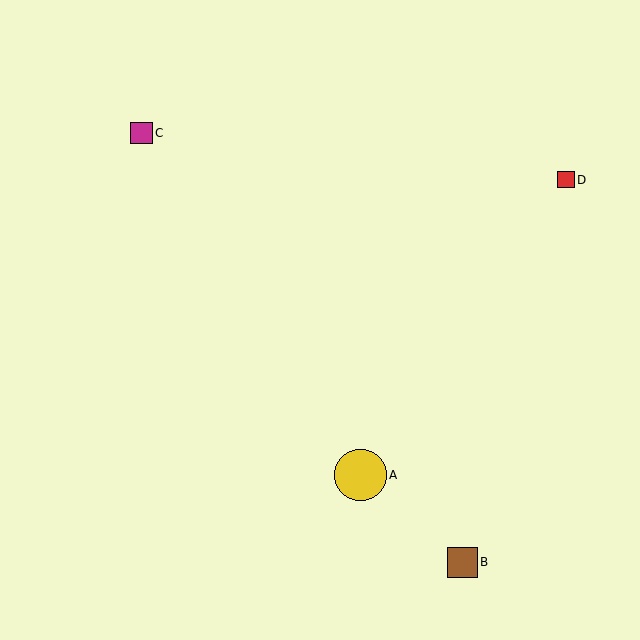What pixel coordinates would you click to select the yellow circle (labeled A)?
Click at (360, 475) to select the yellow circle A.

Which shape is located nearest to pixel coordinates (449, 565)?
The brown square (labeled B) at (462, 562) is nearest to that location.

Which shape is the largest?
The yellow circle (labeled A) is the largest.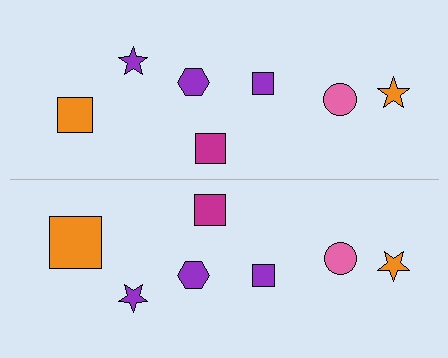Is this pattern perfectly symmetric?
No, the pattern is not perfectly symmetric. The orange square on the bottom side has a different size than its mirror counterpart.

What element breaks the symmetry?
The orange square on the bottom side has a different size than its mirror counterpart.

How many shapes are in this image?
There are 14 shapes in this image.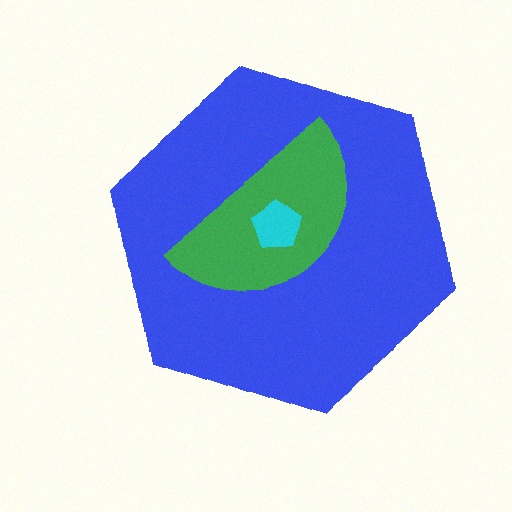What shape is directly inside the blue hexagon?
The green semicircle.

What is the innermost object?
The cyan pentagon.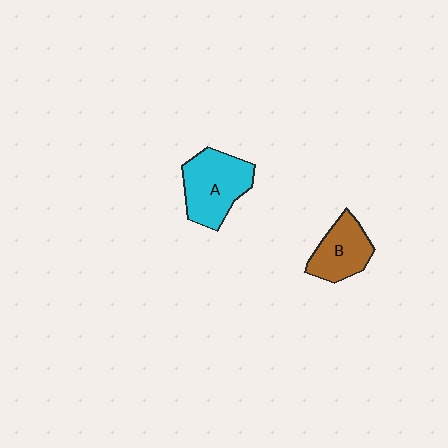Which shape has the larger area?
Shape A (cyan).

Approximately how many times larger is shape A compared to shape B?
Approximately 1.4 times.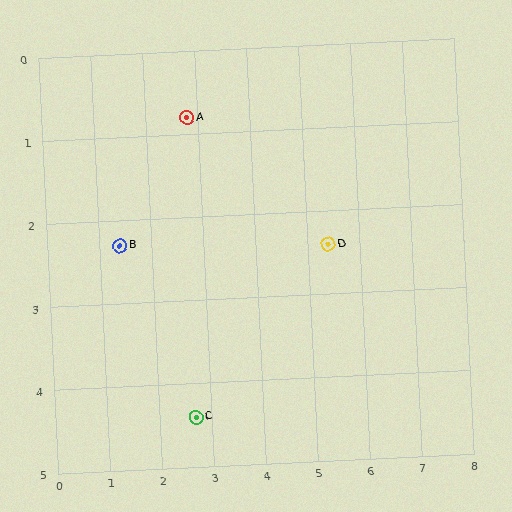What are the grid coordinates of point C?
Point C is at approximately (2.7, 4.4).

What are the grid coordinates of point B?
Point B is at approximately (1.4, 2.3).